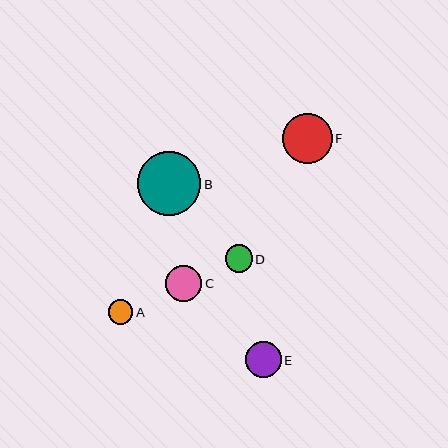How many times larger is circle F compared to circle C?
Circle F is approximately 1.4 times the size of circle C.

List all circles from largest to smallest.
From largest to smallest: B, F, C, E, D, A.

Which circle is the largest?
Circle B is the largest with a size of approximately 63 pixels.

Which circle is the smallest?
Circle A is the smallest with a size of approximately 24 pixels.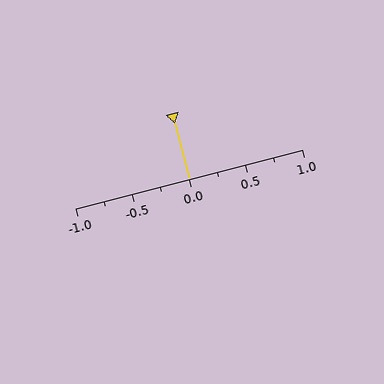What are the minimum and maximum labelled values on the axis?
The axis runs from -1.0 to 1.0.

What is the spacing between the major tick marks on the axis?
The major ticks are spaced 0.5 apart.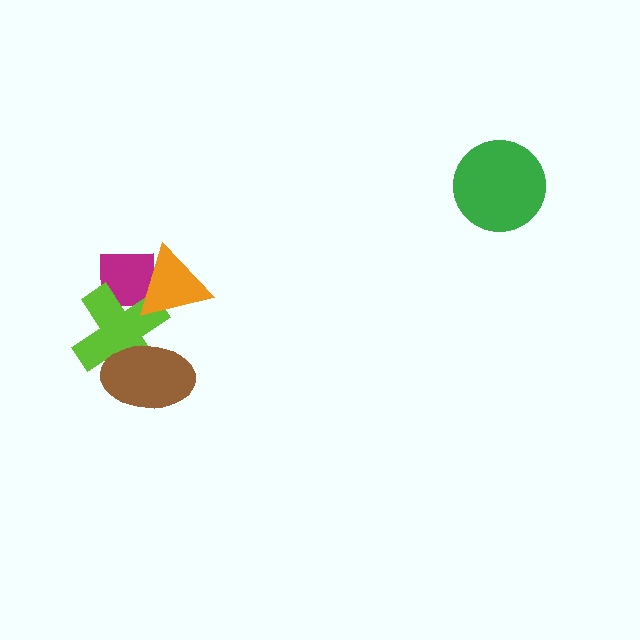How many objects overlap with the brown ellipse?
1 object overlaps with the brown ellipse.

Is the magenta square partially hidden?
Yes, it is partially covered by another shape.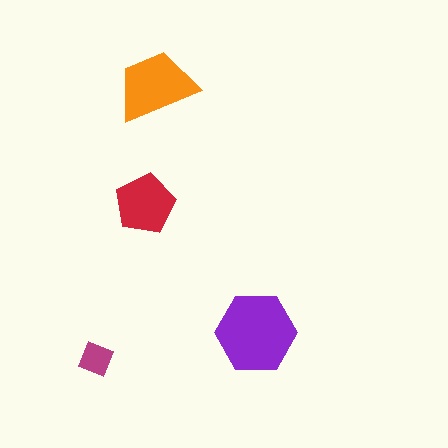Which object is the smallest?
The magenta diamond.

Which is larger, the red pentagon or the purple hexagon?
The purple hexagon.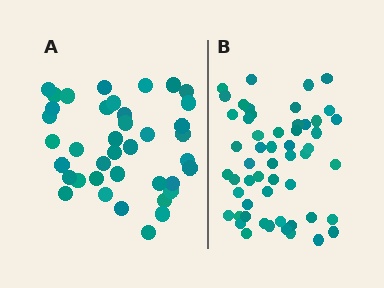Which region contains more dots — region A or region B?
Region B (the right region) has more dots.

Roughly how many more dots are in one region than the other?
Region B has approximately 15 more dots than region A.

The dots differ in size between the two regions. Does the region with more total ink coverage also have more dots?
No. Region A has more total ink coverage because its dots are larger, but region B actually contains more individual dots. Total area can be misleading — the number of items is what matters here.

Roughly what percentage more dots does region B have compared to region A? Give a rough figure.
About 40% more.